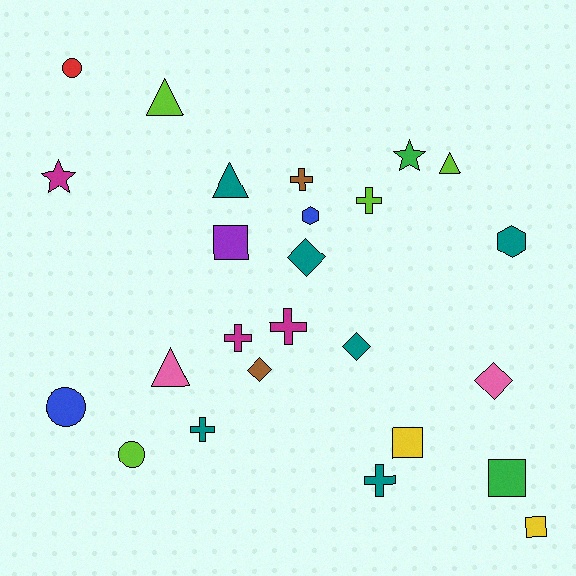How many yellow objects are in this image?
There are 2 yellow objects.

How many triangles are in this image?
There are 4 triangles.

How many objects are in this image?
There are 25 objects.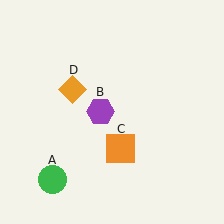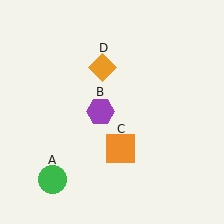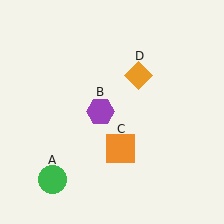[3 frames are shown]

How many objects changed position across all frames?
1 object changed position: orange diamond (object D).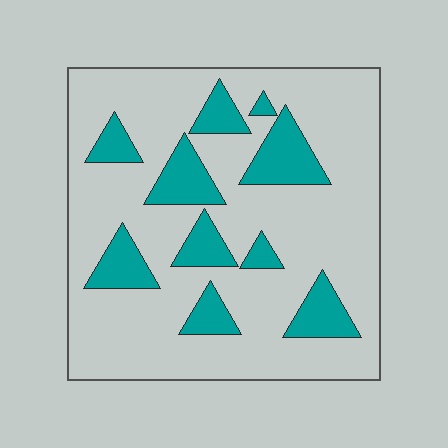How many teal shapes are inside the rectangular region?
10.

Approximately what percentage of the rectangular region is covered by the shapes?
Approximately 20%.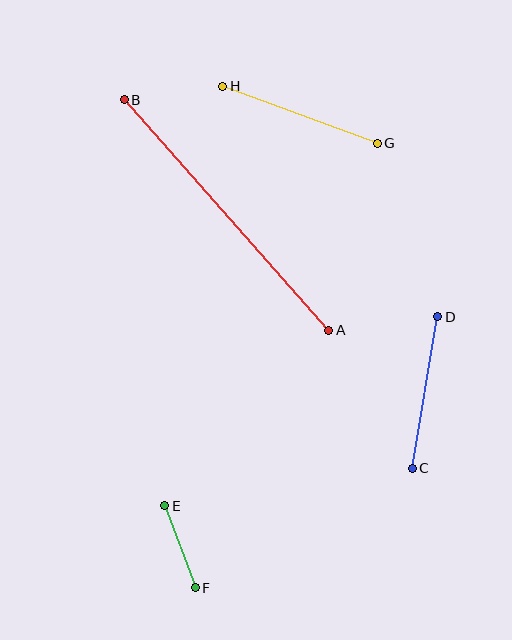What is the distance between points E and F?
The distance is approximately 87 pixels.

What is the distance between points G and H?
The distance is approximately 165 pixels.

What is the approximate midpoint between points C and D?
The midpoint is at approximately (425, 393) pixels.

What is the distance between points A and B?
The distance is approximately 308 pixels.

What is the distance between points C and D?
The distance is approximately 154 pixels.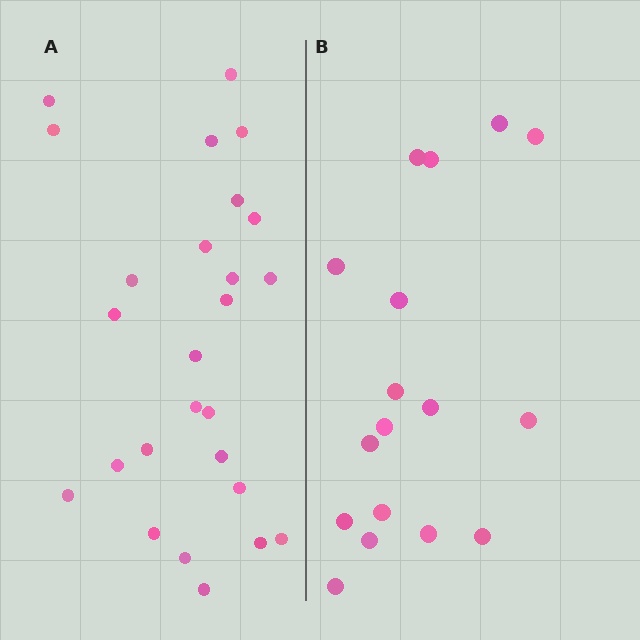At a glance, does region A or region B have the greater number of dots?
Region A (the left region) has more dots.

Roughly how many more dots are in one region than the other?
Region A has roughly 8 or so more dots than region B.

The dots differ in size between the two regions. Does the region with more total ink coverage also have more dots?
No. Region B has more total ink coverage because its dots are larger, but region A actually contains more individual dots. Total area can be misleading — the number of items is what matters here.